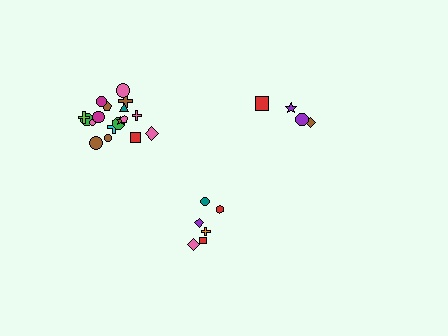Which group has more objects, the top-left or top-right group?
The top-left group.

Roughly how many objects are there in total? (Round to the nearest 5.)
Roughly 30 objects in total.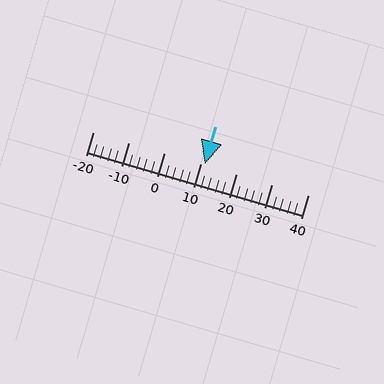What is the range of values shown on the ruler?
The ruler shows values from -20 to 40.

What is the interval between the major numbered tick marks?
The major tick marks are spaced 10 units apart.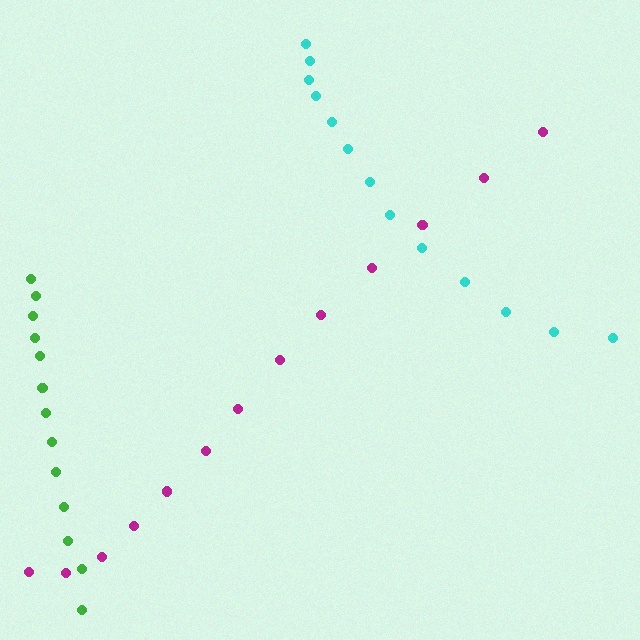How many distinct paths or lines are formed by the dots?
There are 3 distinct paths.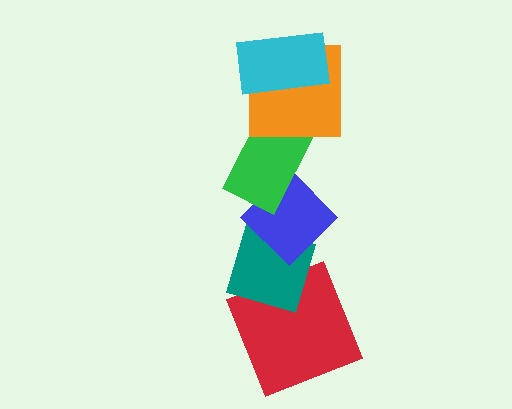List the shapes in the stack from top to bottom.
From top to bottom: the cyan rectangle, the orange square, the green rectangle, the blue diamond, the teal diamond, the red square.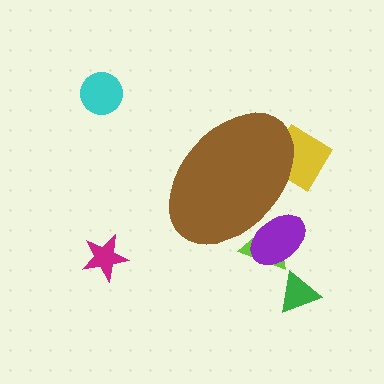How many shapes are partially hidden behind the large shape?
3 shapes are partially hidden.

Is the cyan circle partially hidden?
No, the cyan circle is fully visible.